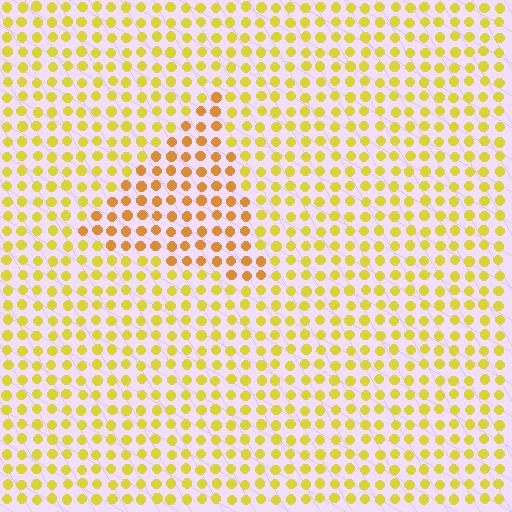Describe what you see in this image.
The image is filled with small yellow elements in a uniform arrangement. A triangle-shaped region is visible where the elements are tinted to a slightly different hue, forming a subtle color boundary.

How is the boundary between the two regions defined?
The boundary is defined purely by a slight shift in hue (about 26 degrees). Spacing, size, and orientation are identical on both sides.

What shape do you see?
I see a triangle.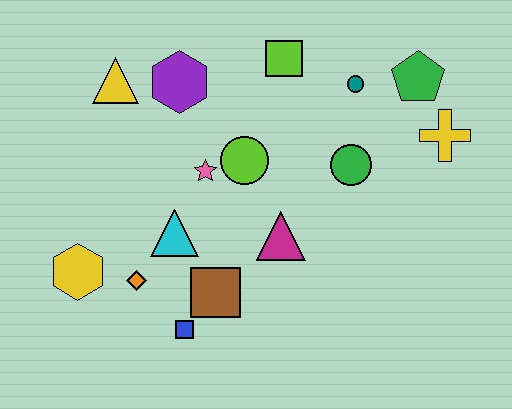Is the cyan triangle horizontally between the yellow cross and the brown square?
No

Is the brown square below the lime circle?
Yes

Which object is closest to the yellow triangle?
The purple hexagon is closest to the yellow triangle.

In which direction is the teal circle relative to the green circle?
The teal circle is above the green circle.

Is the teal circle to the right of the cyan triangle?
Yes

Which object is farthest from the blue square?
The green pentagon is farthest from the blue square.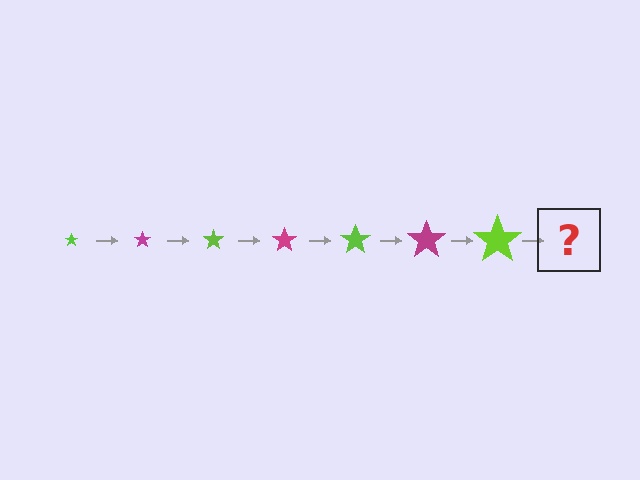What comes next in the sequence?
The next element should be a magenta star, larger than the previous one.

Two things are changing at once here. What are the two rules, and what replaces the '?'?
The two rules are that the star grows larger each step and the color cycles through lime and magenta. The '?' should be a magenta star, larger than the previous one.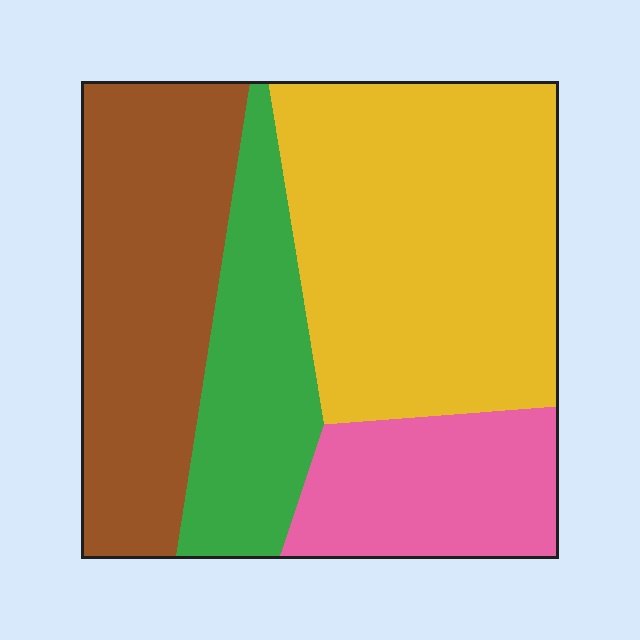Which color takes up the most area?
Yellow, at roughly 40%.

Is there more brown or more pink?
Brown.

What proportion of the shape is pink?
Pink takes up less than a quarter of the shape.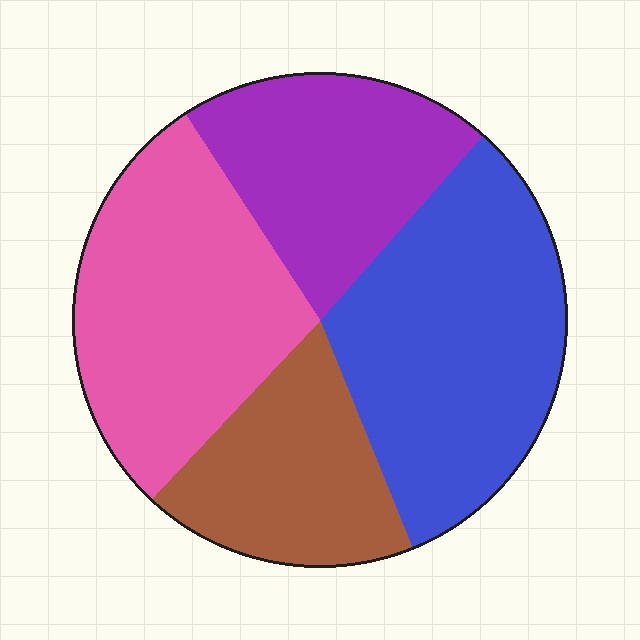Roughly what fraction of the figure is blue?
Blue covers roughly 30% of the figure.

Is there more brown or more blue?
Blue.